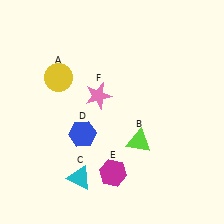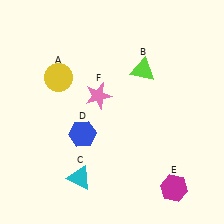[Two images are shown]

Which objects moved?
The objects that moved are: the lime triangle (B), the magenta hexagon (E).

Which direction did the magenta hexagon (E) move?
The magenta hexagon (E) moved right.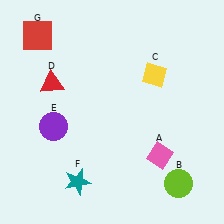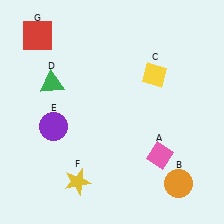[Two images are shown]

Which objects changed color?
B changed from lime to orange. D changed from red to green. F changed from teal to yellow.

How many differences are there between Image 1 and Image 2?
There are 3 differences between the two images.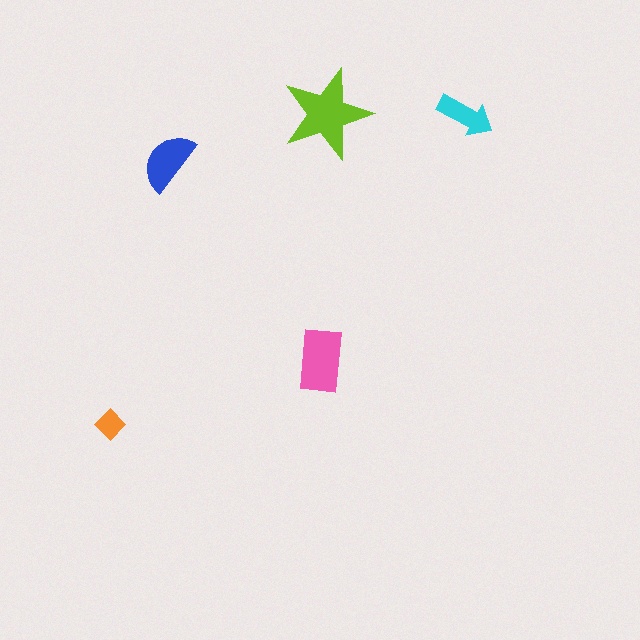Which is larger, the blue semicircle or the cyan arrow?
The blue semicircle.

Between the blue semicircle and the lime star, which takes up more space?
The lime star.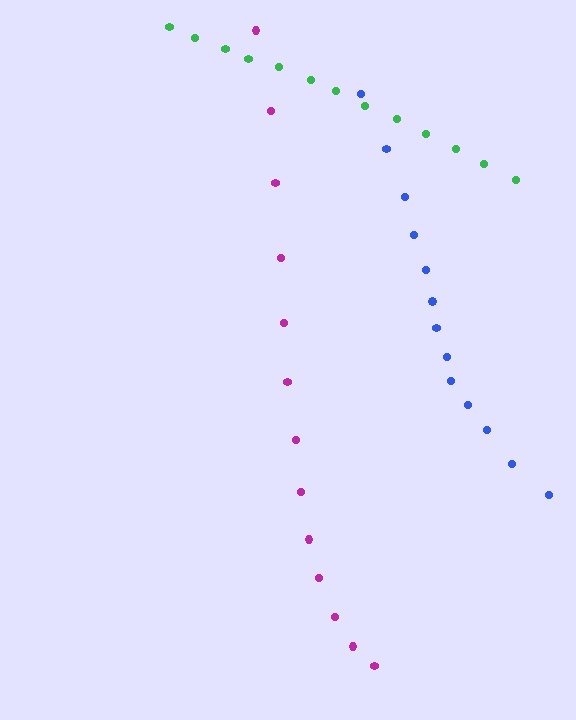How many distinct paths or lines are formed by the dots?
There are 3 distinct paths.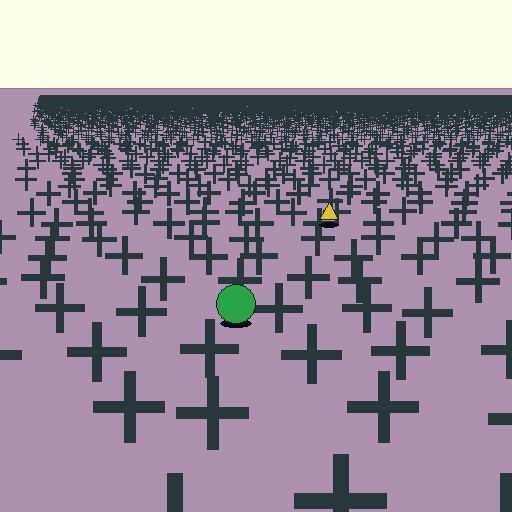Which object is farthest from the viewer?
The yellow triangle is farthest from the viewer. It appears smaller and the ground texture around it is denser.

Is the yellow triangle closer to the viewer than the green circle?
No. The green circle is closer — you can tell from the texture gradient: the ground texture is coarser near it.